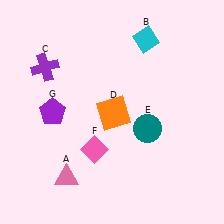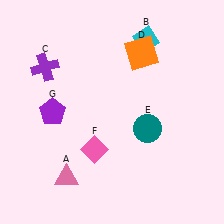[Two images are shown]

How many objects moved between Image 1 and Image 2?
1 object moved between the two images.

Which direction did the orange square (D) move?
The orange square (D) moved up.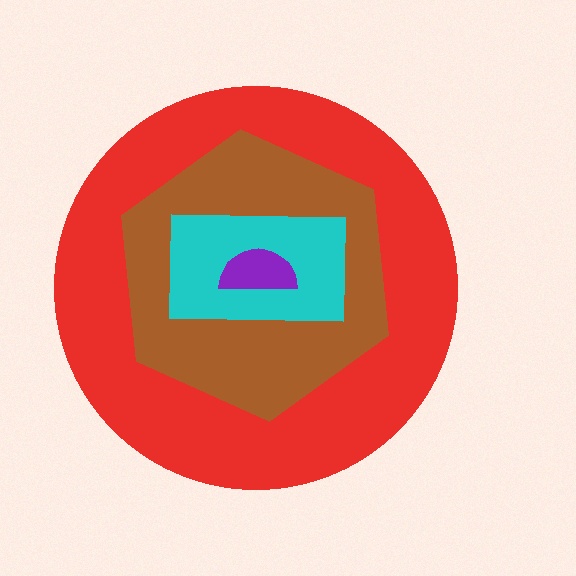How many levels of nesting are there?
4.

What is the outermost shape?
The red circle.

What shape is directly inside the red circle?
The brown hexagon.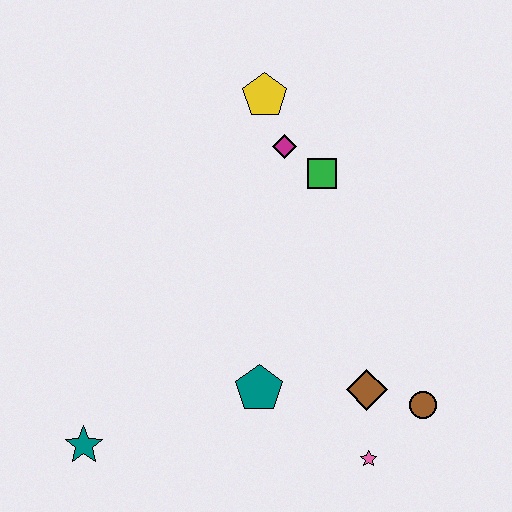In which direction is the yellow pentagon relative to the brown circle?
The yellow pentagon is above the brown circle.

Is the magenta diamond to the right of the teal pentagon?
Yes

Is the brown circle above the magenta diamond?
No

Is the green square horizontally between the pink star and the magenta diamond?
Yes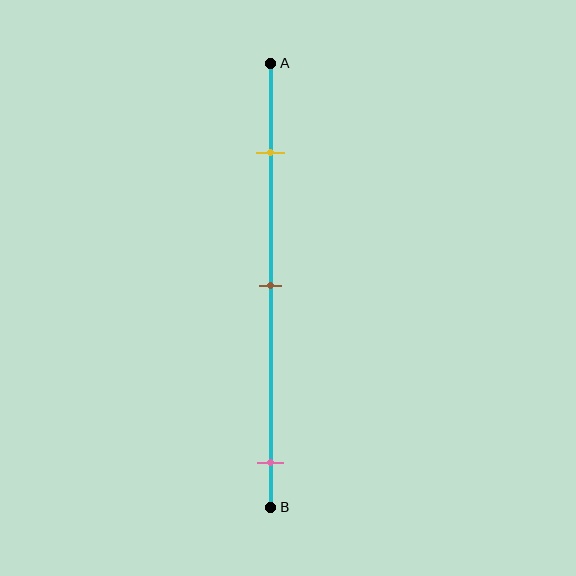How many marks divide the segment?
There are 3 marks dividing the segment.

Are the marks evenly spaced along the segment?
No, the marks are not evenly spaced.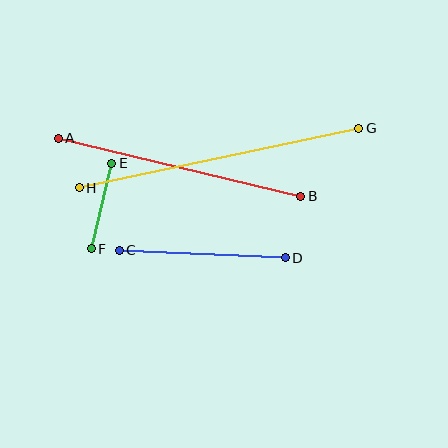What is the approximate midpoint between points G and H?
The midpoint is at approximately (219, 158) pixels.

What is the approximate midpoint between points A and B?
The midpoint is at approximately (180, 167) pixels.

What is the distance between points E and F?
The distance is approximately 88 pixels.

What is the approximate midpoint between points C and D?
The midpoint is at approximately (202, 254) pixels.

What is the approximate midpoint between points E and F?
The midpoint is at approximately (102, 206) pixels.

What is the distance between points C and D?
The distance is approximately 166 pixels.